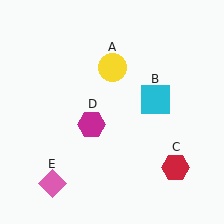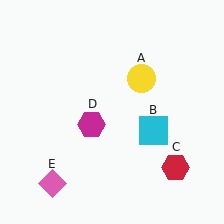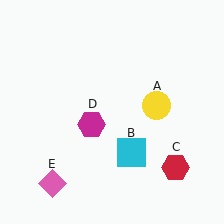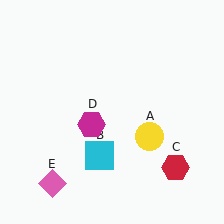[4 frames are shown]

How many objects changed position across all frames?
2 objects changed position: yellow circle (object A), cyan square (object B).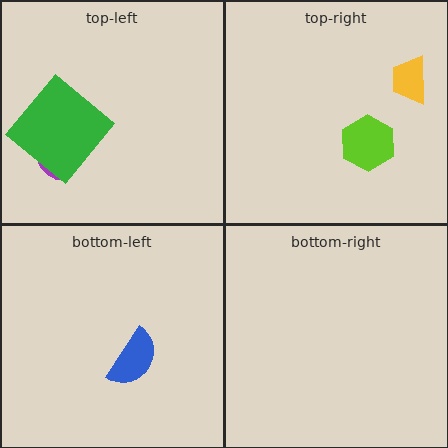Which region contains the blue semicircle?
The bottom-left region.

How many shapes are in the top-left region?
2.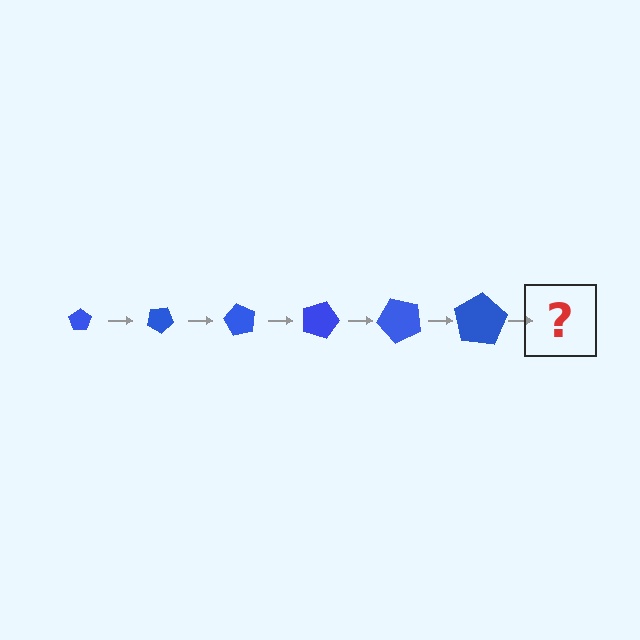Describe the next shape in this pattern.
It should be a pentagon, larger than the previous one and rotated 180 degrees from the start.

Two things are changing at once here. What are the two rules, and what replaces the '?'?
The two rules are that the pentagon grows larger each step and it rotates 30 degrees each step. The '?' should be a pentagon, larger than the previous one and rotated 180 degrees from the start.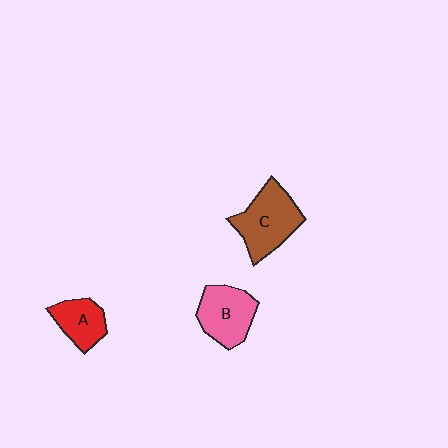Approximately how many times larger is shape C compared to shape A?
Approximately 1.6 times.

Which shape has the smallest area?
Shape A (red).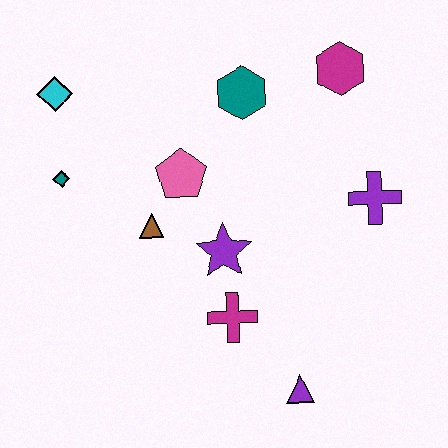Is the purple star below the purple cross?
Yes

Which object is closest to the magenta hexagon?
The teal hexagon is closest to the magenta hexagon.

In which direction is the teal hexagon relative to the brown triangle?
The teal hexagon is above the brown triangle.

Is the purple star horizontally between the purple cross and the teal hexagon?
No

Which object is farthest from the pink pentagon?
The purple triangle is farthest from the pink pentagon.